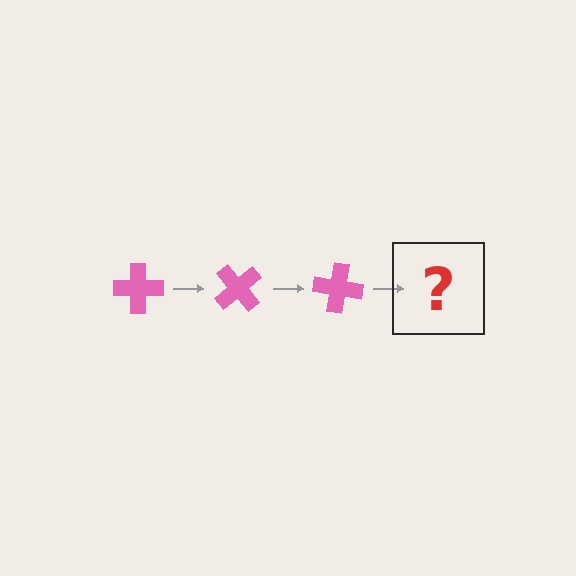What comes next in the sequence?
The next element should be a pink cross rotated 150 degrees.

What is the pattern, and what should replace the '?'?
The pattern is that the cross rotates 50 degrees each step. The '?' should be a pink cross rotated 150 degrees.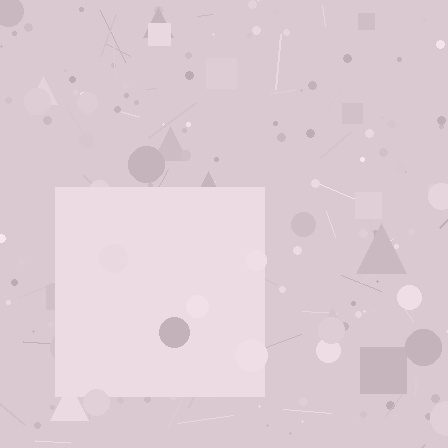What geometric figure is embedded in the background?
A square is embedded in the background.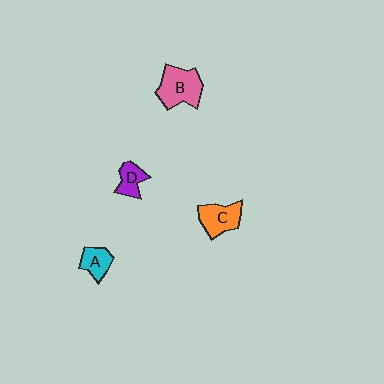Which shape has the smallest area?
Shape D (purple).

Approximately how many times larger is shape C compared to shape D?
Approximately 1.5 times.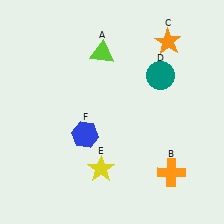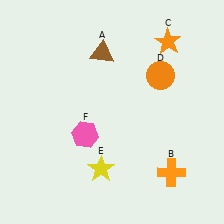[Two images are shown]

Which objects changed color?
A changed from lime to brown. D changed from teal to orange. F changed from blue to pink.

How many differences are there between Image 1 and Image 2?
There are 3 differences between the two images.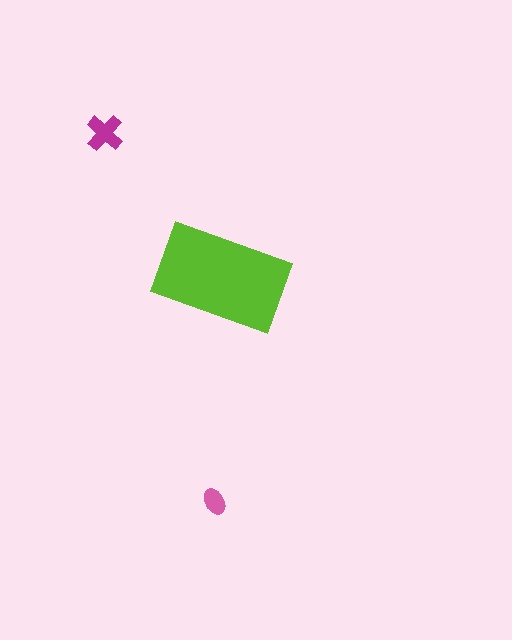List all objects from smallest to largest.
The pink ellipse, the magenta cross, the lime rectangle.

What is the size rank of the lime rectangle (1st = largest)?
1st.